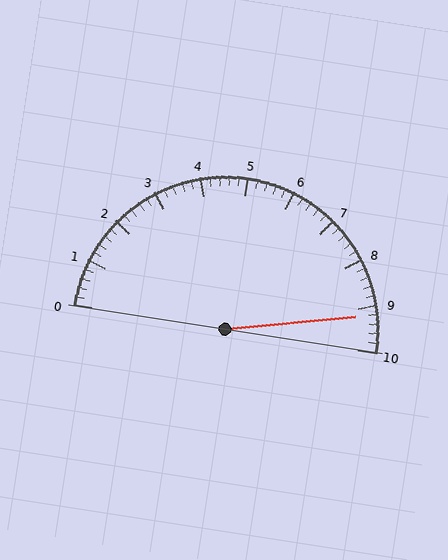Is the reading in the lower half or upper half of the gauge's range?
The reading is in the upper half of the range (0 to 10).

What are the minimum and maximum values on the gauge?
The gauge ranges from 0 to 10.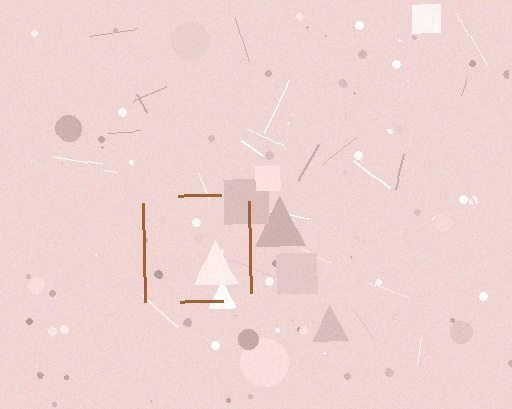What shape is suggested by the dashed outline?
The dashed outline suggests a square.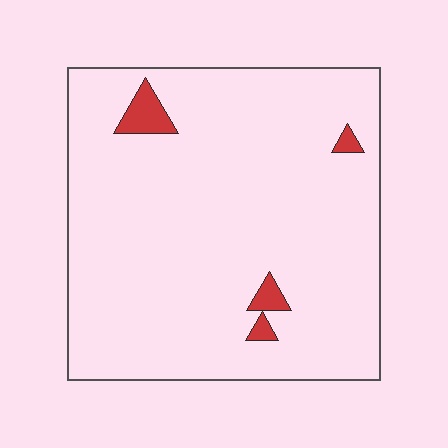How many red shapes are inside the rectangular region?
4.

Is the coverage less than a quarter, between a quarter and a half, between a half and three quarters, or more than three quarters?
Less than a quarter.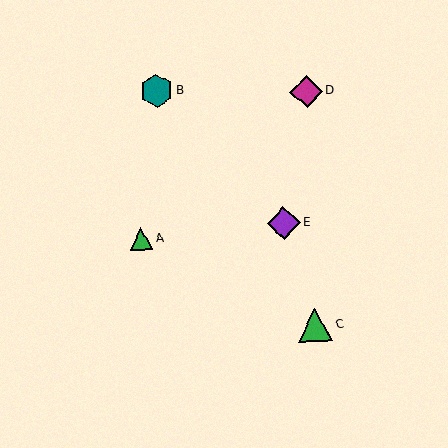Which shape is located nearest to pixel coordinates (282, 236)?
The purple diamond (labeled E) at (284, 223) is nearest to that location.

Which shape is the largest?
The green triangle (labeled C) is the largest.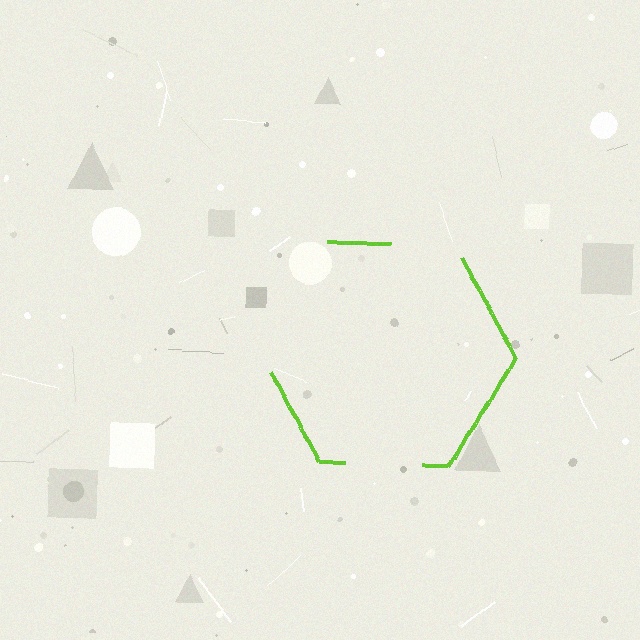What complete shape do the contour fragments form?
The contour fragments form a hexagon.